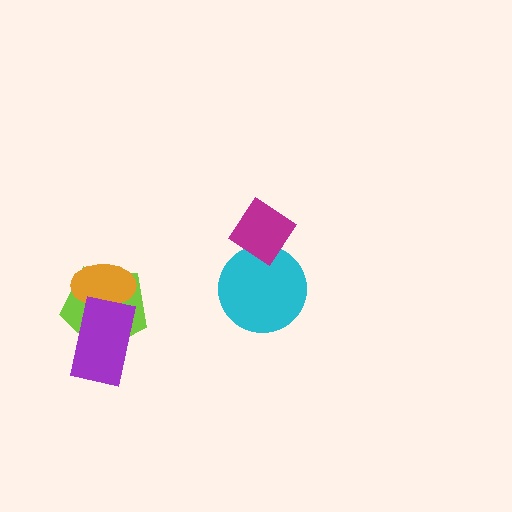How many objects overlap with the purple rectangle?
2 objects overlap with the purple rectangle.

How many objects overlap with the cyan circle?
1 object overlaps with the cyan circle.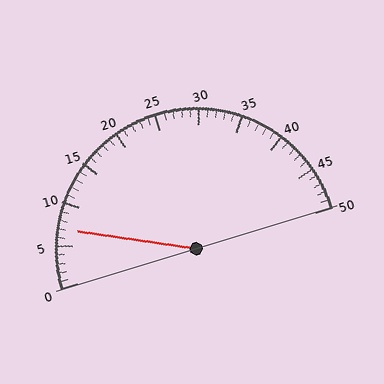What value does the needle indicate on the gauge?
The needle indicates approximately 7.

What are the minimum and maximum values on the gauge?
The gauge ranges from 0 to 50.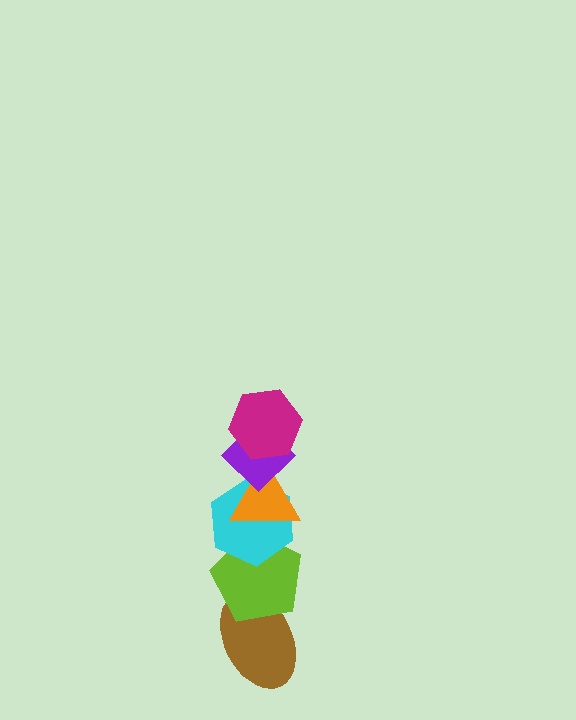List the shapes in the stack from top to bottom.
From top to bottom: the magenta hexagon, the purple diamond, the orange triangle, the cyan hexagon, the lime pentagon, the brown ellipse.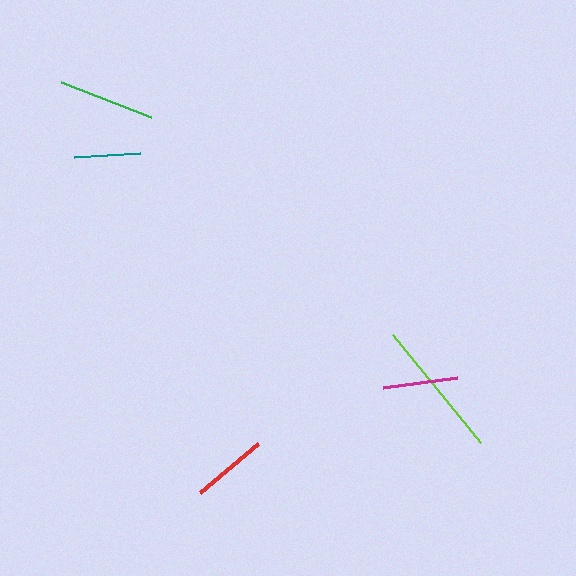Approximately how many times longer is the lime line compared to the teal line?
The lime line is approximately 2.1 times the length of the teal line.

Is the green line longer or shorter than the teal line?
The green line is longer than the teal line.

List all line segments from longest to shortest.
From longest to shortest: lime, green, red, magenta, teal.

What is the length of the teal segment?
The teal segment is approximately 66 pixels long.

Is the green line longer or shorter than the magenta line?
The green line is longer than the magenta line.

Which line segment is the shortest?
The teal line is the shortest at approximately 66 pixels.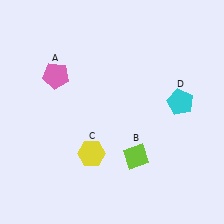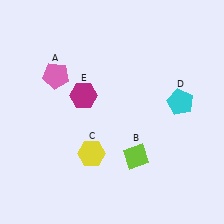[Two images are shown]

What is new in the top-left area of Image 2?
A magenta hexagon (E) was added in the top-left area of Image 2.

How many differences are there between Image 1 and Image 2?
There is 1 difference between the two images.